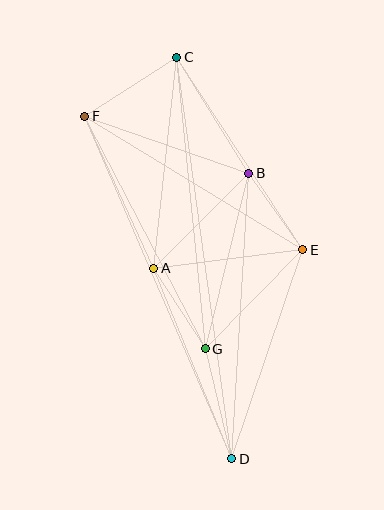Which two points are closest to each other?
Points B and E are closest to each other.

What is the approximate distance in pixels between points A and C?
The distance between A and C is approximately 212 pixels.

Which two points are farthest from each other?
Points C and D are farthest from each other.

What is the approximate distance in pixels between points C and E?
The distance between C and E is approximately 230 pixels.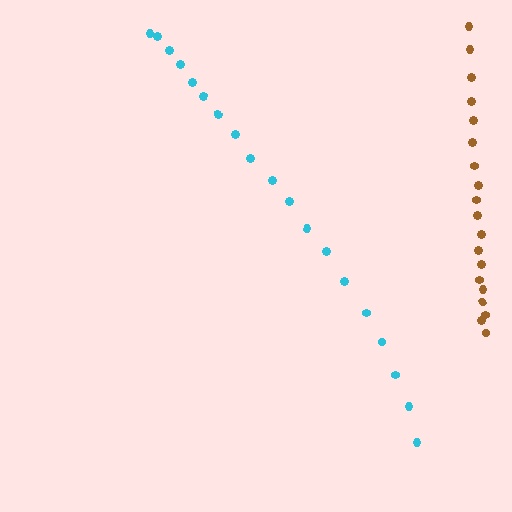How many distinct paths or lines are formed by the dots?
There are 2 distinct paths.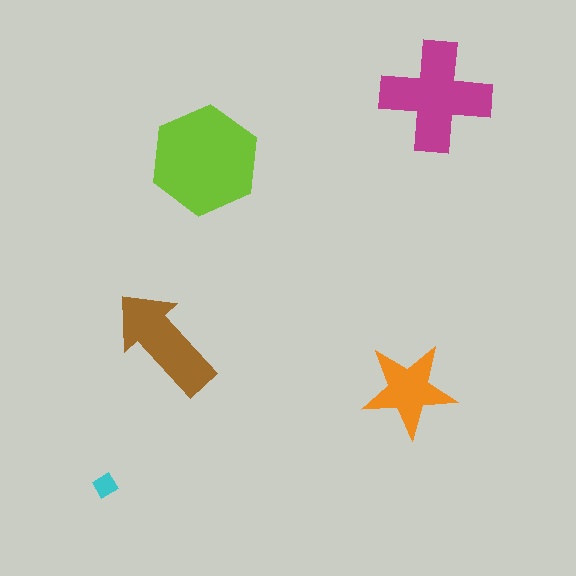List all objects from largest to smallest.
The lime hexagon, the magenta cross, the brown arrow, the orange star, the cyan diamond.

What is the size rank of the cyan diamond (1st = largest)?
5th.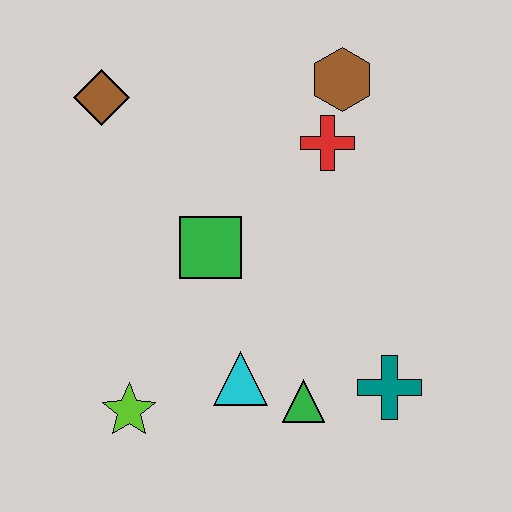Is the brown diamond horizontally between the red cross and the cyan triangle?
No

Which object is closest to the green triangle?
The cyan triangle is closest to the green triangle.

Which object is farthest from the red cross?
The lime star is farthest from the red cross.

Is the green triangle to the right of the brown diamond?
Yes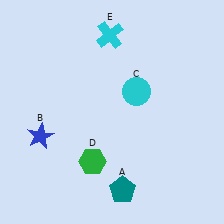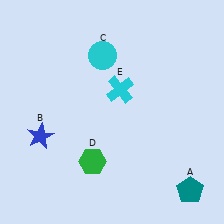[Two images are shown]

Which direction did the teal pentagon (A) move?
The teal pentagon (A) moved right.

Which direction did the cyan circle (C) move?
The cyan circle (C) moved up.